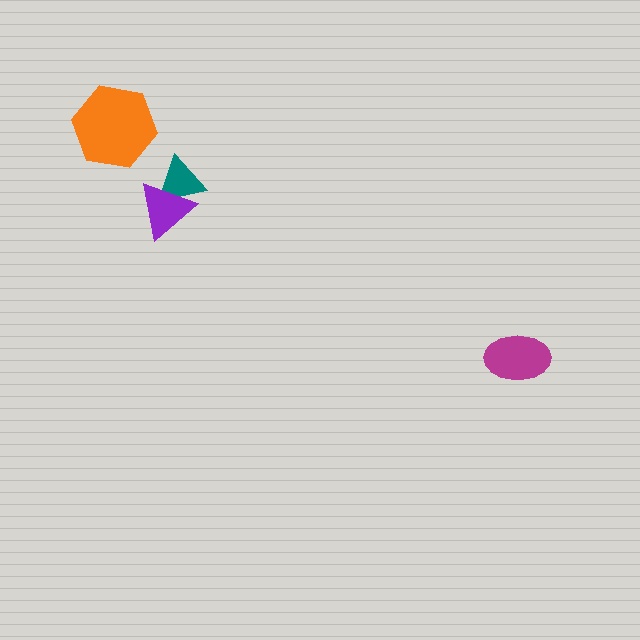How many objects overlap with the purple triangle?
1 object overlaps with the purple triangle.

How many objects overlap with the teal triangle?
1 object overlaps with the teal triangle.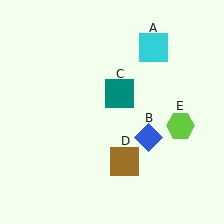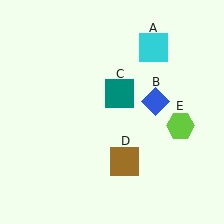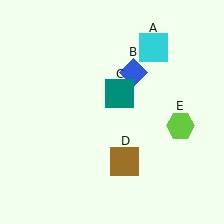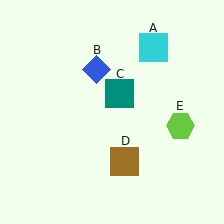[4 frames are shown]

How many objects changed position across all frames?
1 object changed position: blue diamond (object B).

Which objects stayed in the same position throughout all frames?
Cyan square (object A) and teal square (object C) and brown square (object D) and lime hexagon (object E) remained stationary.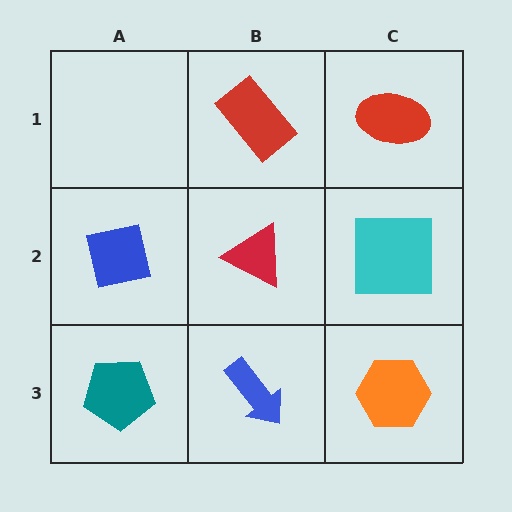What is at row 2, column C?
A cyan square.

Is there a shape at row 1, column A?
No, that cell is empty.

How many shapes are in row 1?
2 shapes.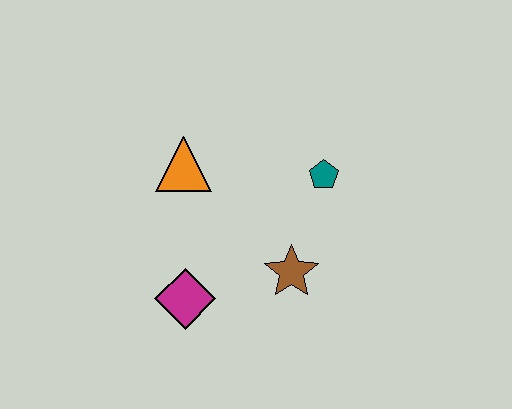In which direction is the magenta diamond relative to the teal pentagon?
The magenta diamond is to the left of the teal pentagon.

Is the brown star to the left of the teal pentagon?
Yes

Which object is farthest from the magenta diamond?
The teal pentagon is farthest from the magenta diamond.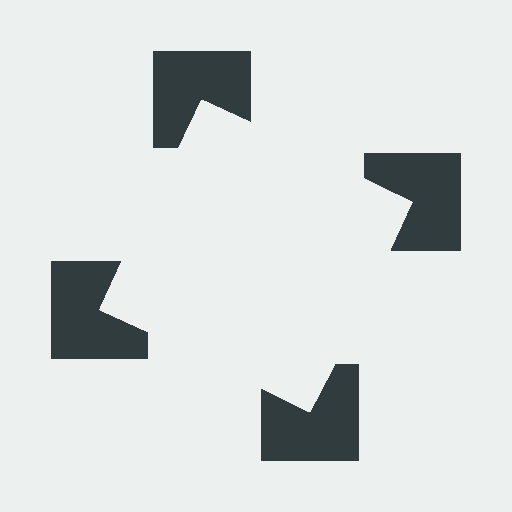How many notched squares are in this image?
There are 4 — one at each vertex of the illusory square.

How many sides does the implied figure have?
4 sides.